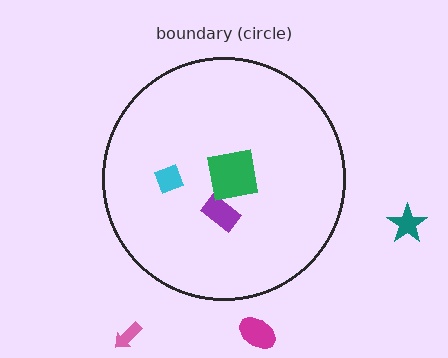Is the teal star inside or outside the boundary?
Outside.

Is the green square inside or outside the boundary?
Inside.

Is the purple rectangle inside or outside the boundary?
Inside.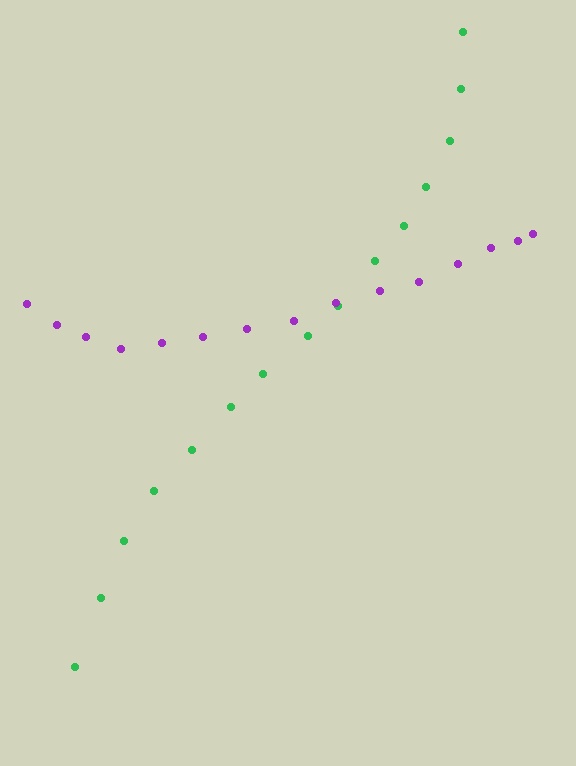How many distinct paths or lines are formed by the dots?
There are 2 distinct paths.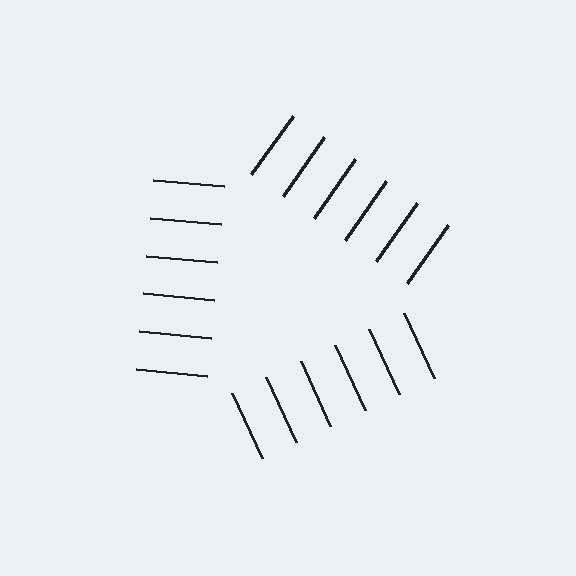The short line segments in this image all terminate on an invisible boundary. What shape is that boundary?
An illusory triangle — the line segments terminate on its edges but no continuous stroke is drawn.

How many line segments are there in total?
18 — 6 along each of the 3 edges.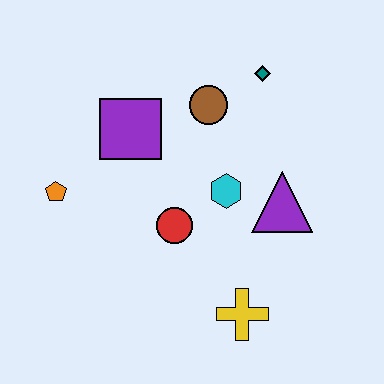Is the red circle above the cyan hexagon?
No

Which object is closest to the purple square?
The brown circle is closest to the purple square.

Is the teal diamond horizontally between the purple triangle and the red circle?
Yes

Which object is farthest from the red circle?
The teal diamond is farthest from the red circle.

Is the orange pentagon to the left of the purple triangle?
Yes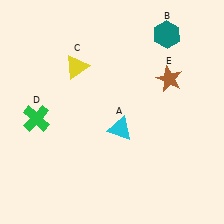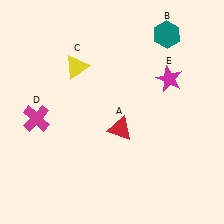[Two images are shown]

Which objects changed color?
A changed from cyan to red. D changed from green to magenta. E changed from brown to magenta.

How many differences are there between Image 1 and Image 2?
There are 3 differences between the two images.